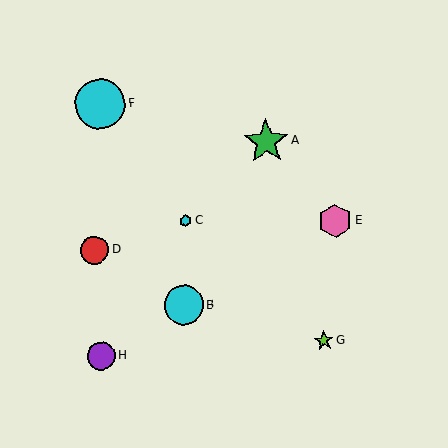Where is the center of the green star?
The center of the green star is at (266, 141).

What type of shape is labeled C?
Shape C is a cyan hexagon.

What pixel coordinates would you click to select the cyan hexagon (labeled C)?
Click at (185, 221) to select the cyan hexagon C.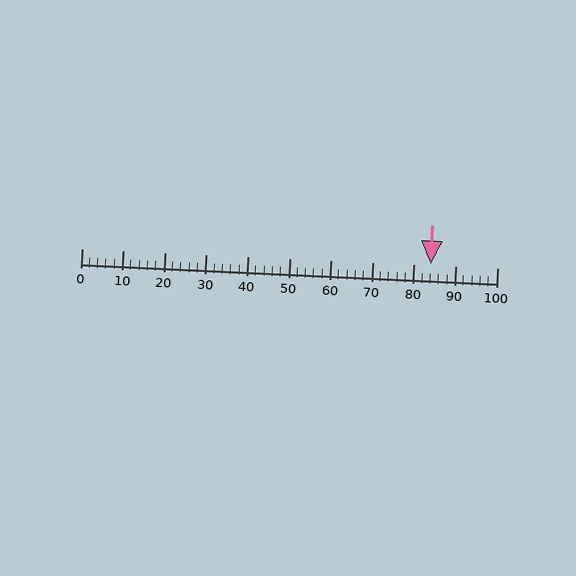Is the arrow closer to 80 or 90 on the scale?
The arrow is closer to 80.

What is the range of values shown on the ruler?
The ruler shows values from 0 to 100.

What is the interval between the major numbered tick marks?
The major tick marks are spaced 10 units apart.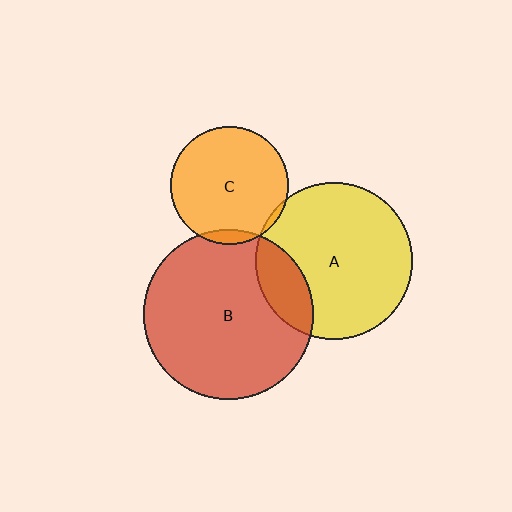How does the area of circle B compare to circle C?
Approximately 2.1 times.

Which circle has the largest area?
Circle B (red).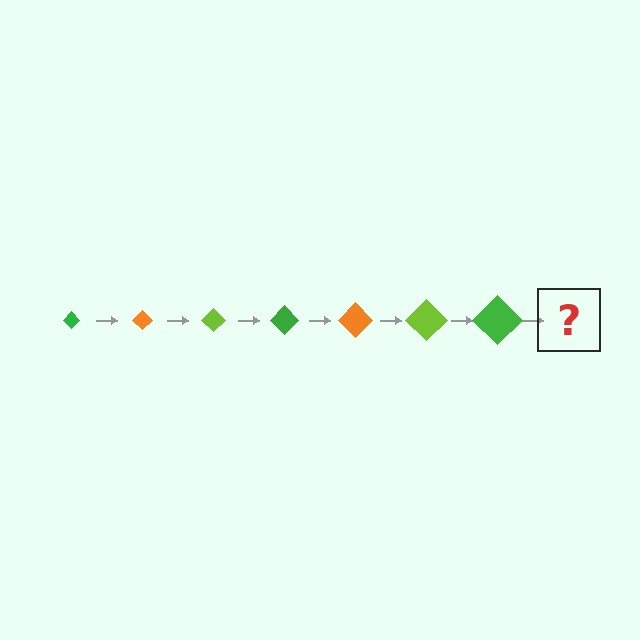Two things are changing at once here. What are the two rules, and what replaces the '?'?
The two rules are that the diamond grows larger each step and the color cycles through green, orange, and lime. The '?' should be an orange diamond, larger than the previous one.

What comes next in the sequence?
The next element should be an orange diamond, larger than the previous one.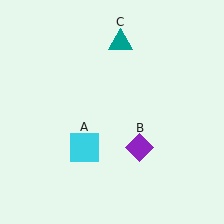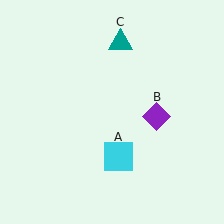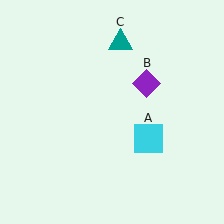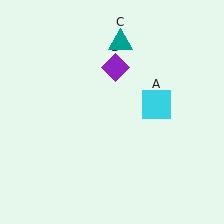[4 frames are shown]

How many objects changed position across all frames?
2 objects changed position: cyan square (object A), purple diamond (object B).